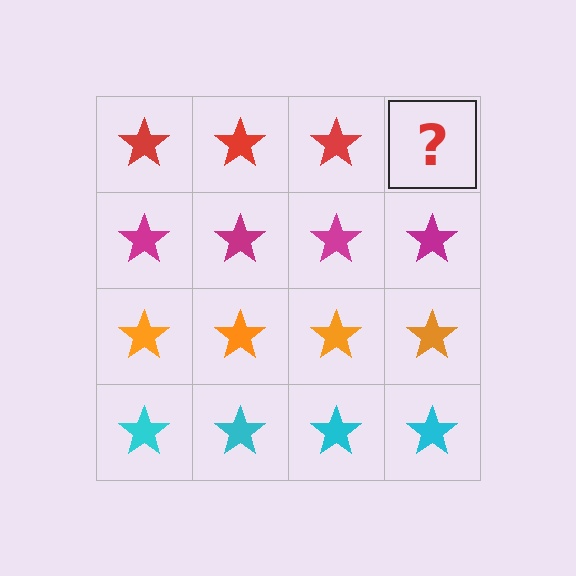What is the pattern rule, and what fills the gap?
The rule is that each row has a consistent color. The gap should be filled with a red star.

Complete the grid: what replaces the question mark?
The question mark should be replaced with a red star.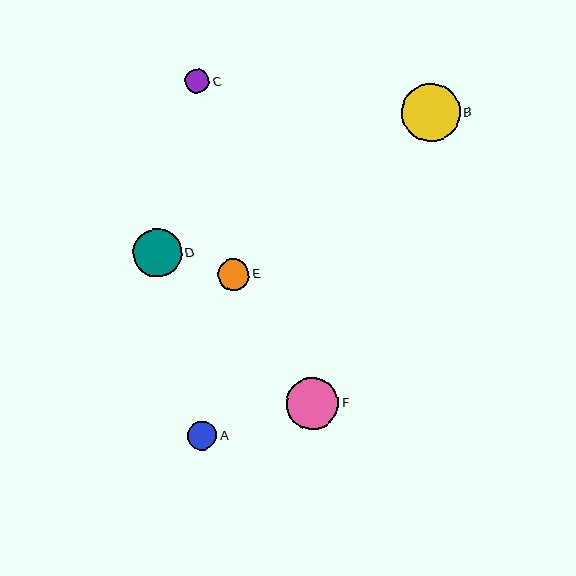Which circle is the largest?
Circle B is the largest with a size of approximately 58 pixels.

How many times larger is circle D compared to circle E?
Circle D is approximately 1.5 times the size of circle E.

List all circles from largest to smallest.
From largest to smallest: B, F, D, E, A, C.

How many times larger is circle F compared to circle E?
Circle F is approximately 1.7 times the size of circle E.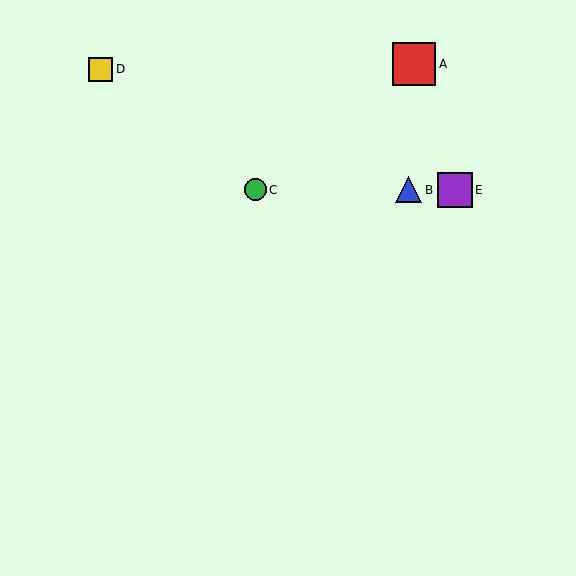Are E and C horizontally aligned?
Yes, both are at y≈190.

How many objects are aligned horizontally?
3 objects (B, C, E) are aligned horizontally.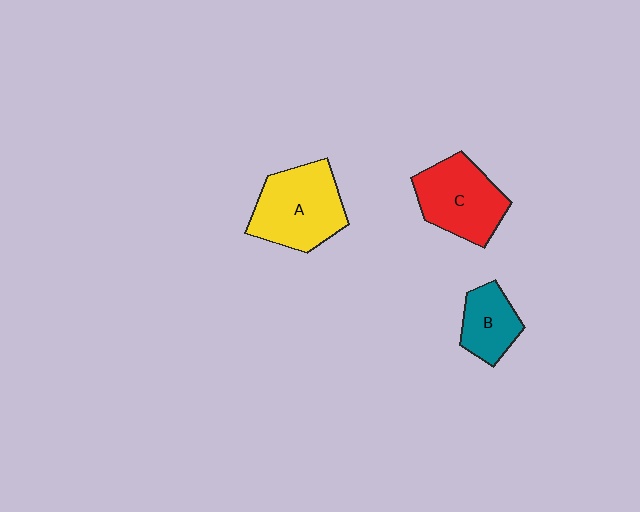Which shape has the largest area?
Shape A (yellow).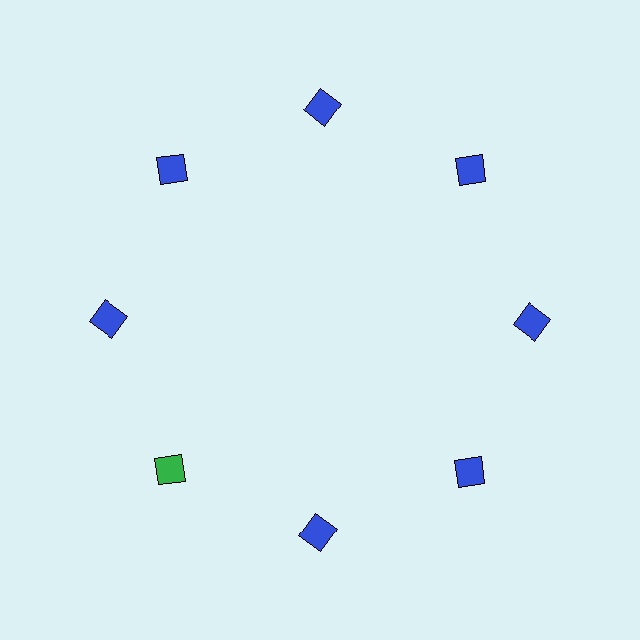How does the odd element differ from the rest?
It has a different color: green instead of blue.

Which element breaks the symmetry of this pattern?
The green square at roughly the 8 o'clock position breaks the symmetry. All other shapes are blue squares.